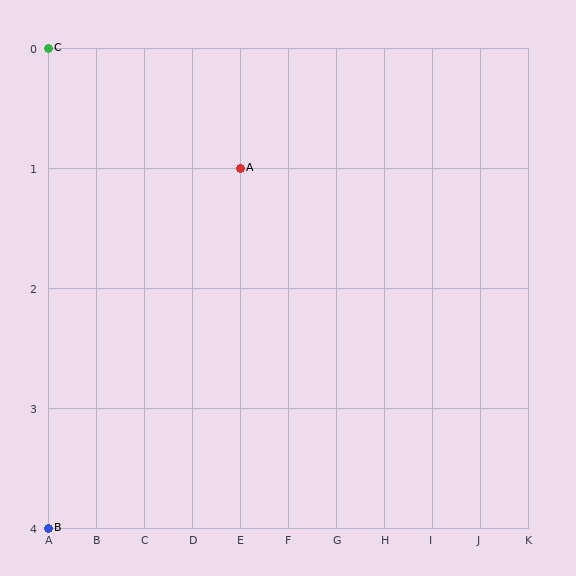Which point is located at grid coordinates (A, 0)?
Point C is at (A, 0).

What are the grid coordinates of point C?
Point C is at grid coordinates (A, 0).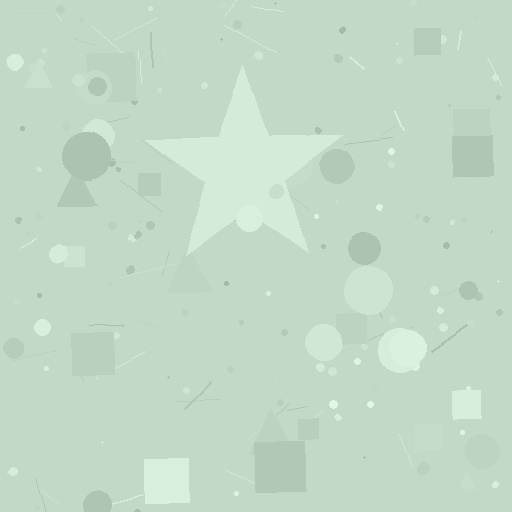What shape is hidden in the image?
A star is hidden in the image.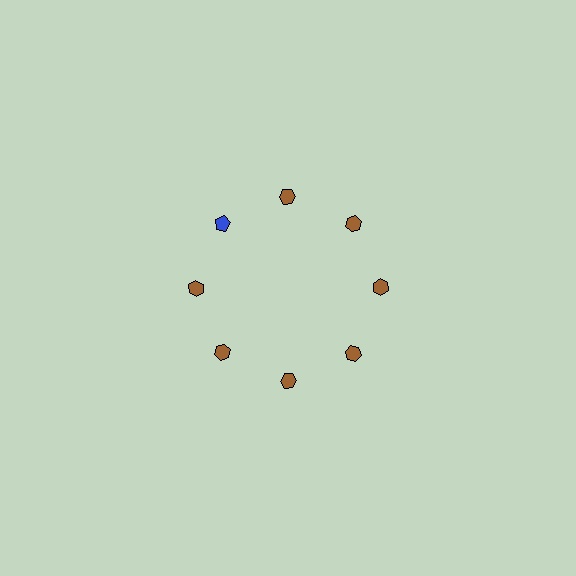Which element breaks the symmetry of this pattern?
The blue pentagon at roughly the 10 o'clock position breaks the symmetry. All other shapes are brown hexagons.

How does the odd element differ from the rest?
It differs in both color (blue instead of brown) and shape (pentagon instead of hexagon).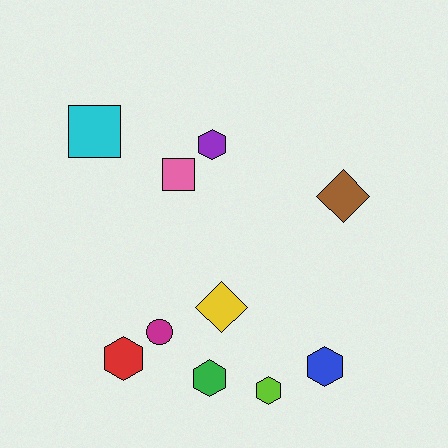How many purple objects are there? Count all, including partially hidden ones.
There is 1 purple object.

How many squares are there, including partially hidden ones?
There are 2 squares.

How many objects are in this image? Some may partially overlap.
There are 10 objects.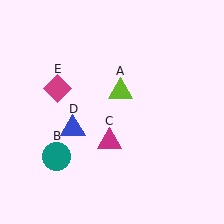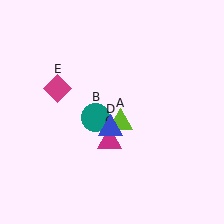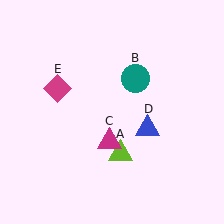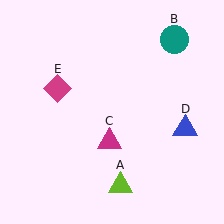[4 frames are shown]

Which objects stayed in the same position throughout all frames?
Magenta triangle (object C) and magenta diamond (object E) remained stationary.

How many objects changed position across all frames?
3 objects changed position: lime triangle (object A), teal circle (object B), blue triangle (object D).